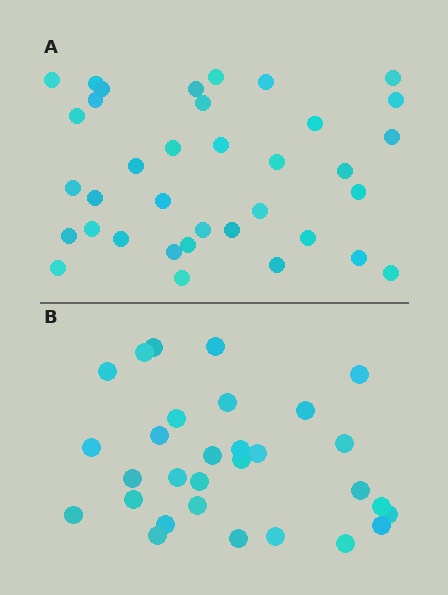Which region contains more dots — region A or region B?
Region A (the top region) has more dots.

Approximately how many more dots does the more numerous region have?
Region A has about 6 more dots than region B.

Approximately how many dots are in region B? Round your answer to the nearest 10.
About 30 dots.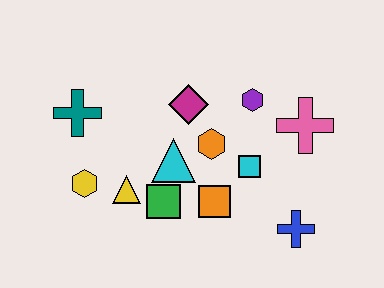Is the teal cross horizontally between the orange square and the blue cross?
No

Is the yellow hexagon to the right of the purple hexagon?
No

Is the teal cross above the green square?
Yes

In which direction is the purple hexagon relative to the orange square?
The purple hexagon is above the orange square.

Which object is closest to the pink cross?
The purple hexagon is closest to the pink cross.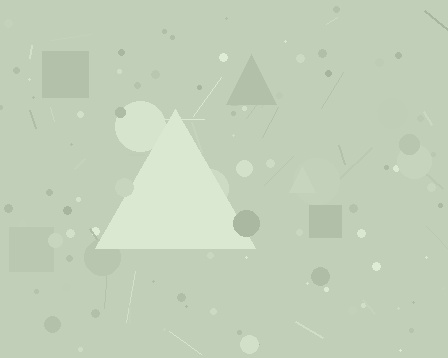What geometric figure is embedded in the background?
A triangle is embedded in the background.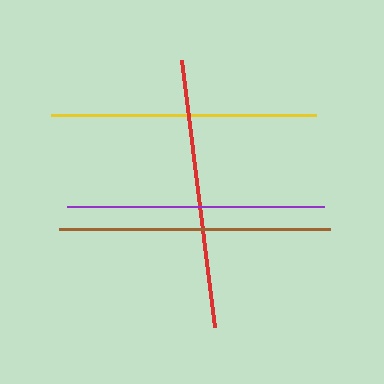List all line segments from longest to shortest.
From longest to shortest: brown, red, yellow, purple.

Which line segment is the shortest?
The purple line is the shortest at approximately 257 pixels.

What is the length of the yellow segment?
The yellow segment is approximately 265 pixels long.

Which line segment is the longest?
The brown line is the longest at approximately 271 pixels.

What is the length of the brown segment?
The brown segment is approximately 271 pixels long.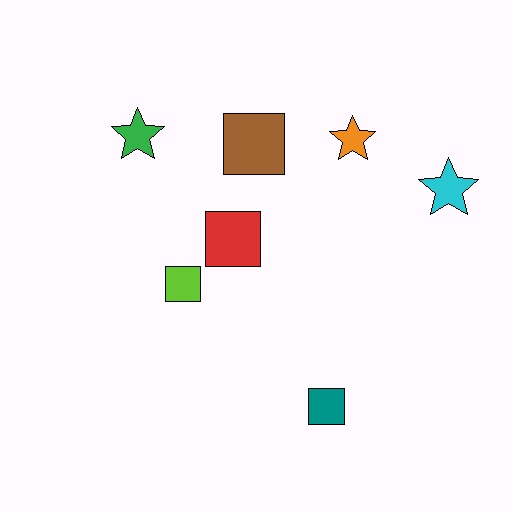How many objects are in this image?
There are 7 objects.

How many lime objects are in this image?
There is 1 lime object.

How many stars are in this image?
There are 3 stars.